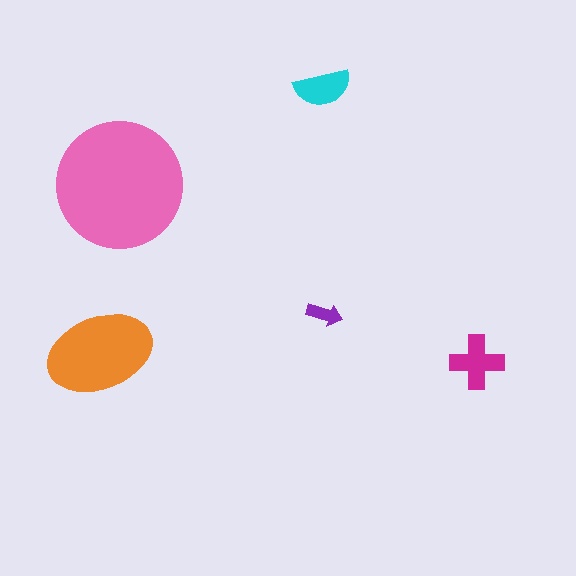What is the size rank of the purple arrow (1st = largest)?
5th.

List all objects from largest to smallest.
The pink circle, the orange ellipse, the magenta cross, the cyan semicircle, the purple arrow.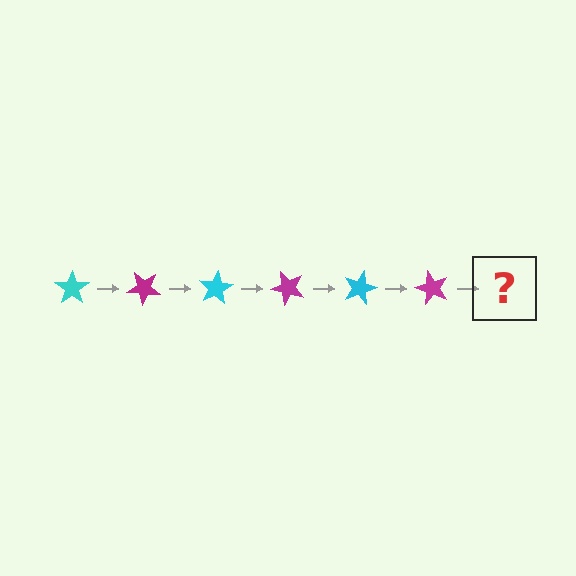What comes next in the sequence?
The next element should be a cyan star, rotated 240 degrees from the start.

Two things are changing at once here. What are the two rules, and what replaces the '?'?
The two rules are that it rotates 40 degrees each step and the color cycles through cyan and magenta. The '?' should be a cyan star, rotated 240 degrees from the start.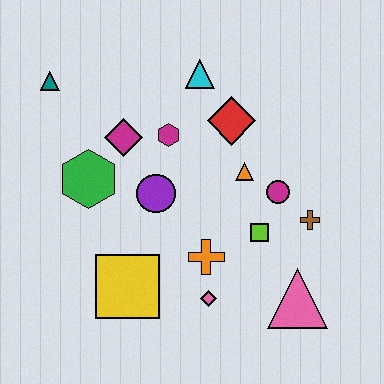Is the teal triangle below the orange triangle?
No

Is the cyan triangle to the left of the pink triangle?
Yes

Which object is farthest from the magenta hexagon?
The pink triangle is farthest from the magenta hexagon.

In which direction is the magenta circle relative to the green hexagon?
The magenta circle is to the right of the green hexagon.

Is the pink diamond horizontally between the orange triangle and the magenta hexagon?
Yes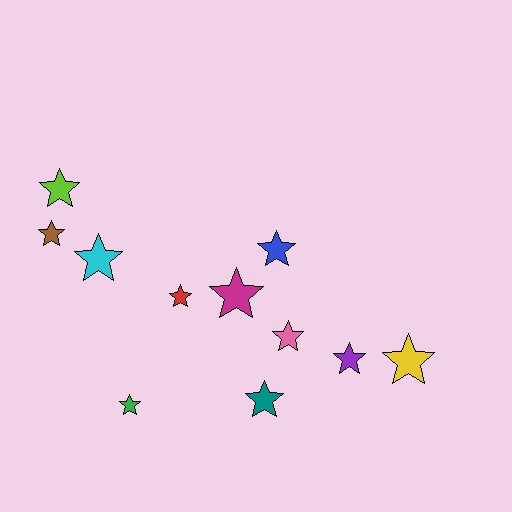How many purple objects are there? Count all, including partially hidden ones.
There is 1 purple object.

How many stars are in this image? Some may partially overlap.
There are 11 stars.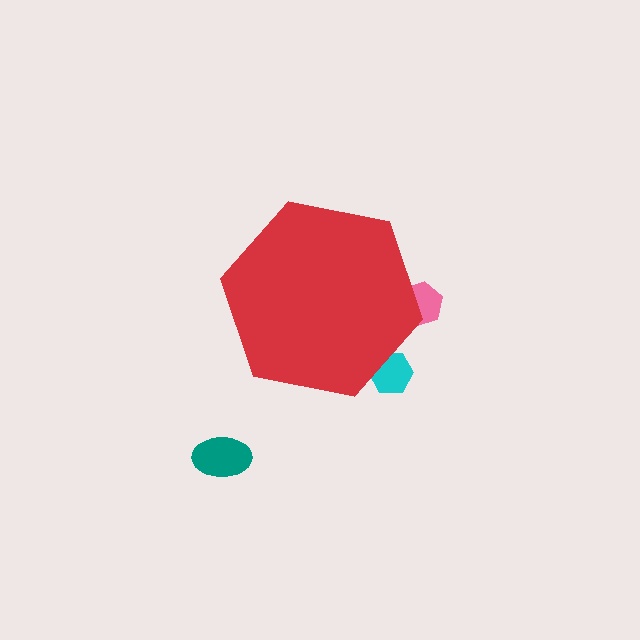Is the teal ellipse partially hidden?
No, the teal ellipse is fully visible.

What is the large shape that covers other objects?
A red hexagon.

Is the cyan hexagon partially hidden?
Yes, the cyan hexagon is partially hidden behind the red hexagon.